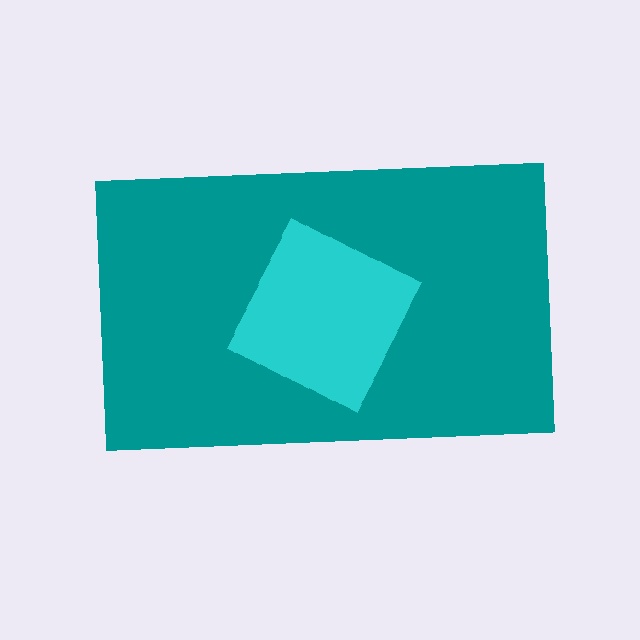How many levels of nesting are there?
2.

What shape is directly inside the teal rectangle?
The cyan diamond.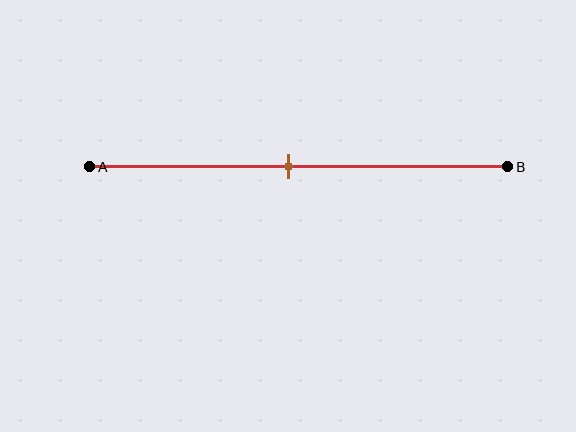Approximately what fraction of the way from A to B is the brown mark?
The brown mark is approximately 50% of the way from A to B.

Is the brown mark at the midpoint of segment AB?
Yes, the mark is approximately at the midpoint.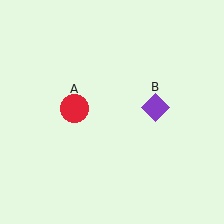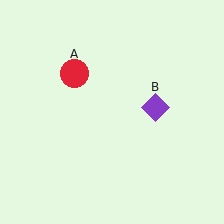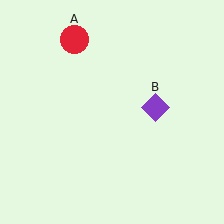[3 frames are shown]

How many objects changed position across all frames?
1 object changed position: red circle (object A).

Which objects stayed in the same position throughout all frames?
Purple diamond (object B) remained stationary.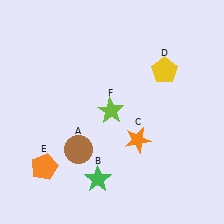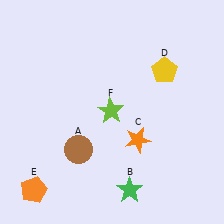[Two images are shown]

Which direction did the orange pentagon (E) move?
The orange pentagon (E) moved down.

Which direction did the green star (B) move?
The green star (B) moved right.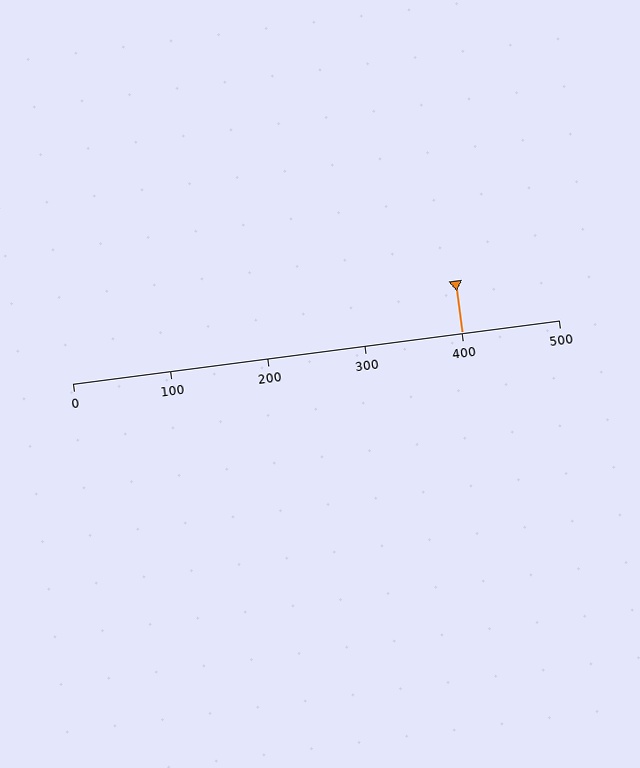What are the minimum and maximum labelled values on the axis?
The axis runs from 0 to 500.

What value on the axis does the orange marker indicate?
The marker indicates approximately 400.